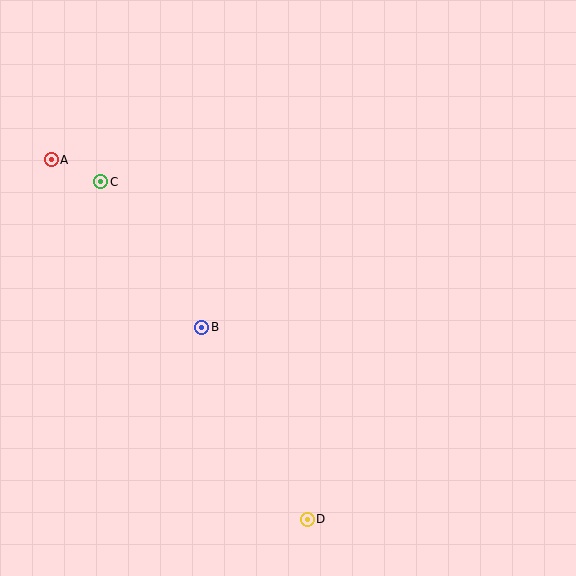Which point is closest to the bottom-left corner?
Point D is closest to the bottom-left corner.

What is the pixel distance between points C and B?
The distance between C and B is 177 pixels.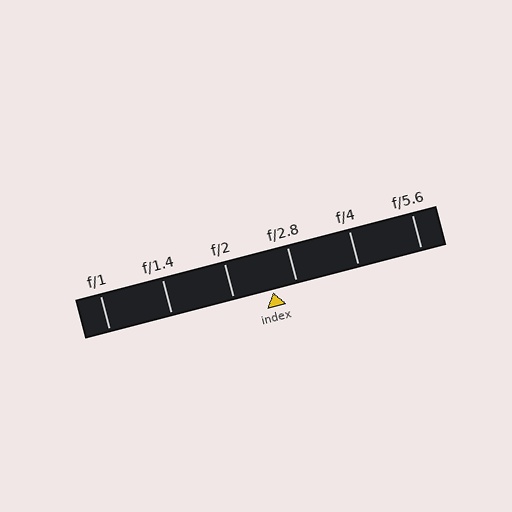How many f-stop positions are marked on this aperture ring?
There are 6 f-stop positions marked.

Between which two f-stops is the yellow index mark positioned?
The index mark is between f/2 and f/2.8.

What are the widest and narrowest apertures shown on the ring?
The widest aperture shown is f/1 and the narrowest is f/5.6.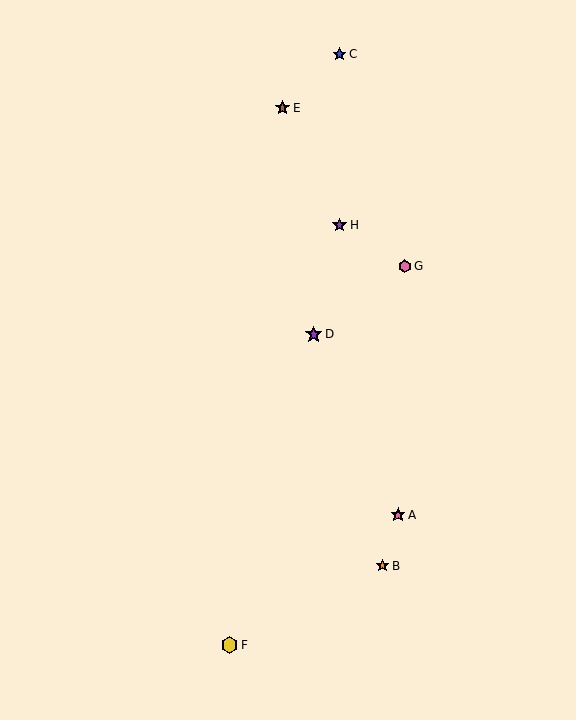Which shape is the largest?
The purple star (labeled D) is the largest.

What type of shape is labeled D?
Shape D is a purple star.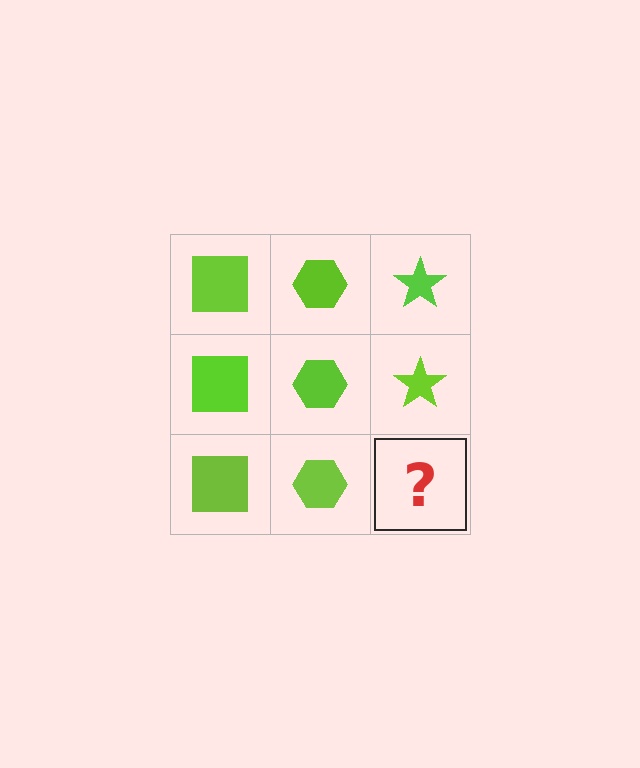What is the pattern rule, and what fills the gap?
The rule is that each column has a consistent shape. The gap should be filled with a lime star.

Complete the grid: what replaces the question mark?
The question mark should be replaced with a lime star.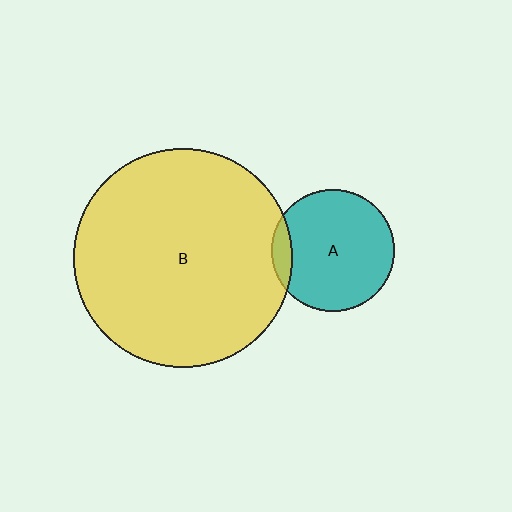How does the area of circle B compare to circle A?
Approximately 3.2 times.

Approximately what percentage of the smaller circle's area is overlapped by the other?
Approximately 10%.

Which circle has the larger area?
Circle B (yellow).